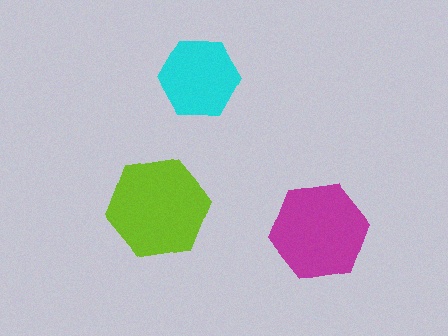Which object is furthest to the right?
The magenta hexagon is rightmost.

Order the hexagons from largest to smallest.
the lime one, the magenta one, the cyan one.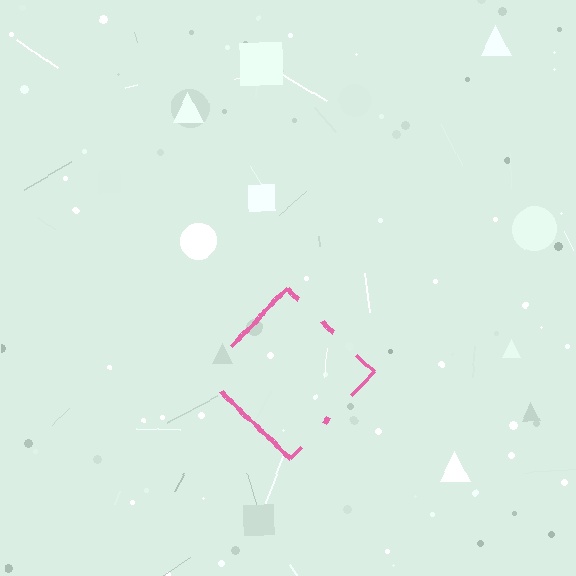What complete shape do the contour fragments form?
The contour fragments form a diamond.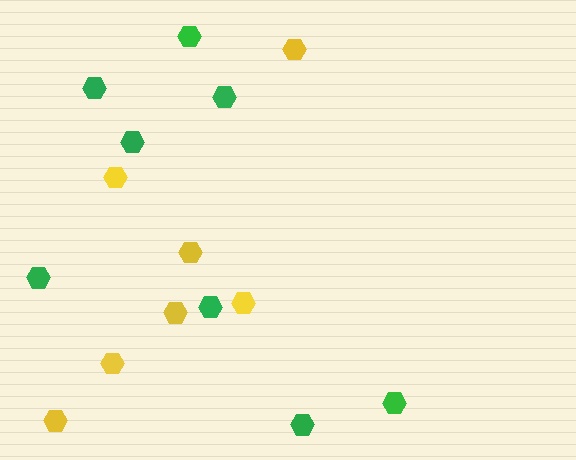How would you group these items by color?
There are 2 groups: one group of yellow hexagons (7) and one group of green hexagons (8).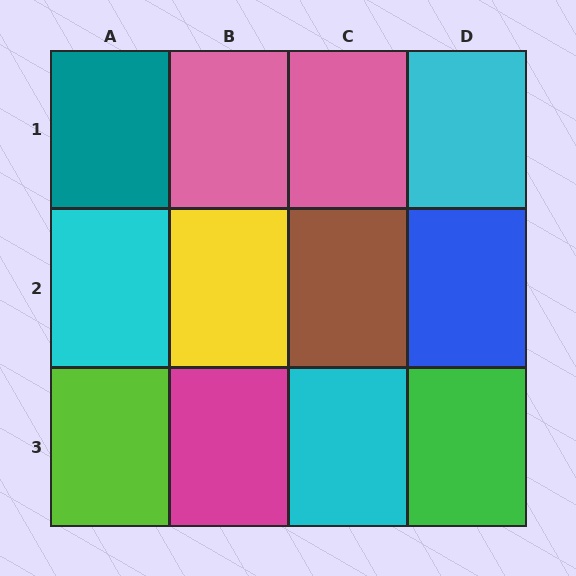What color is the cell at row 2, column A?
Cyan.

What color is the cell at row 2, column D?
Blue.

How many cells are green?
1 cell is green.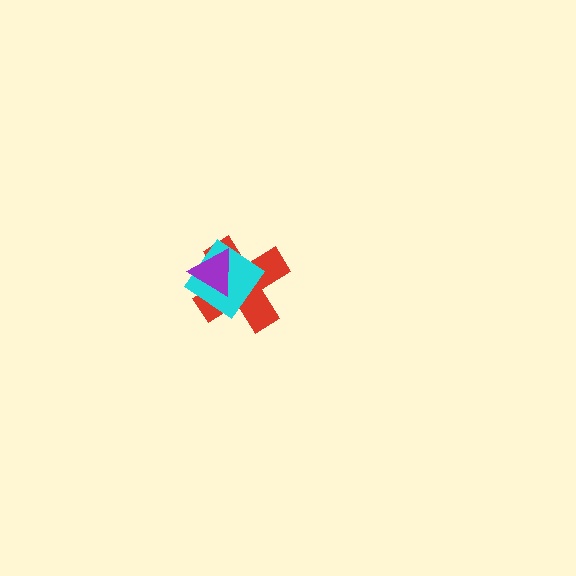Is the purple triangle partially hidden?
No, no other shape covers it.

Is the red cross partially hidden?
Yes, it is partially covered by another shape.